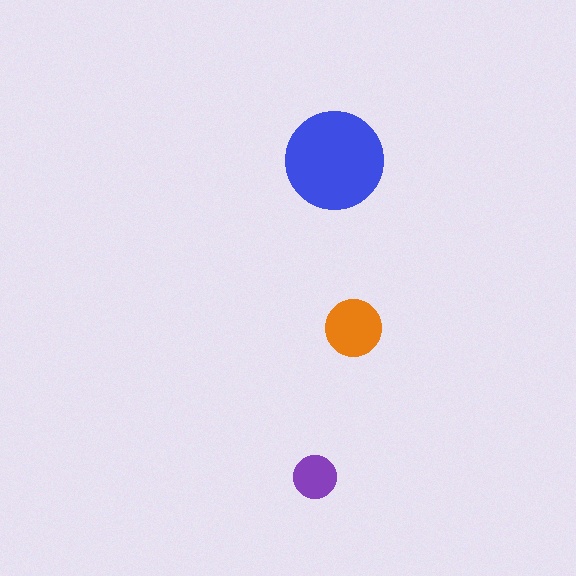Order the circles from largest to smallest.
the blue one, the orange one, the purple one.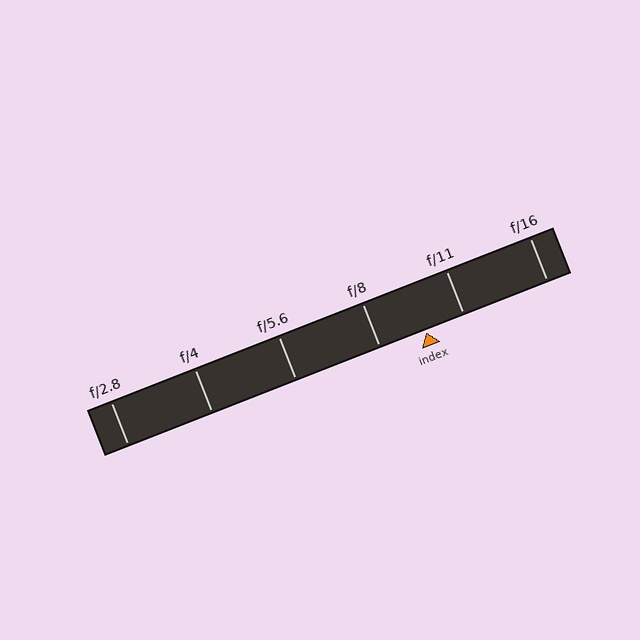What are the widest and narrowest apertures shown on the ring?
The widest aperture shown is f/2.8 and the narrowest is f/16.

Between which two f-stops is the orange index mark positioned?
The index mark is between f/8 and f/11.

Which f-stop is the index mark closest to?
The index mark is closest to f/11.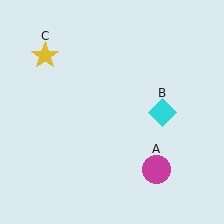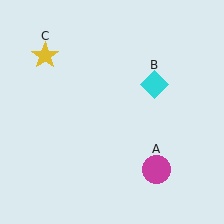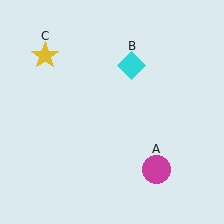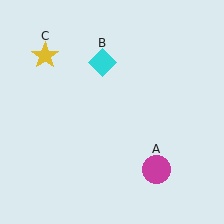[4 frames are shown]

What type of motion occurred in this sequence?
The cyan diamond (object B) rotated counterclockwise around the center of the scene.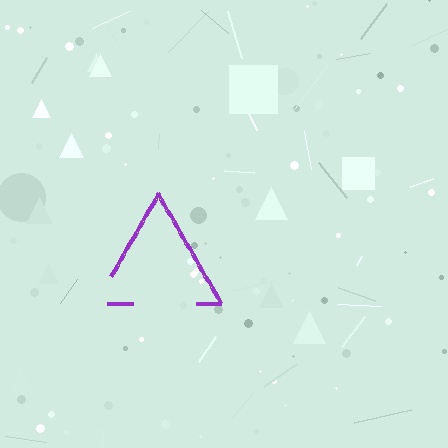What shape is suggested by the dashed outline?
The dashed outline suggests a triangle.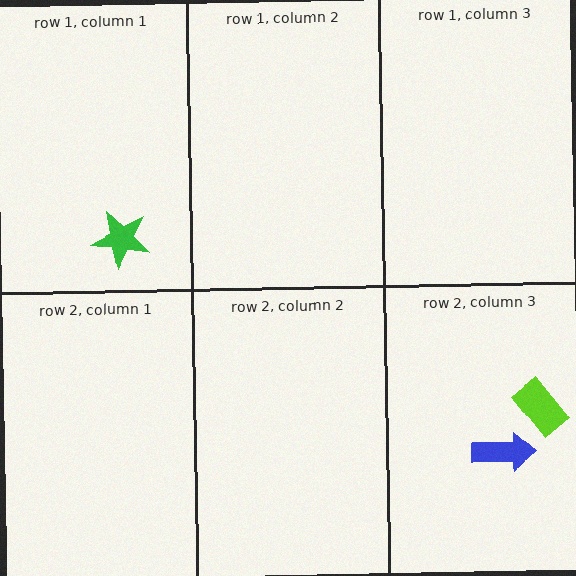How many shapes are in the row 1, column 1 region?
1.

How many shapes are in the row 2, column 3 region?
2.